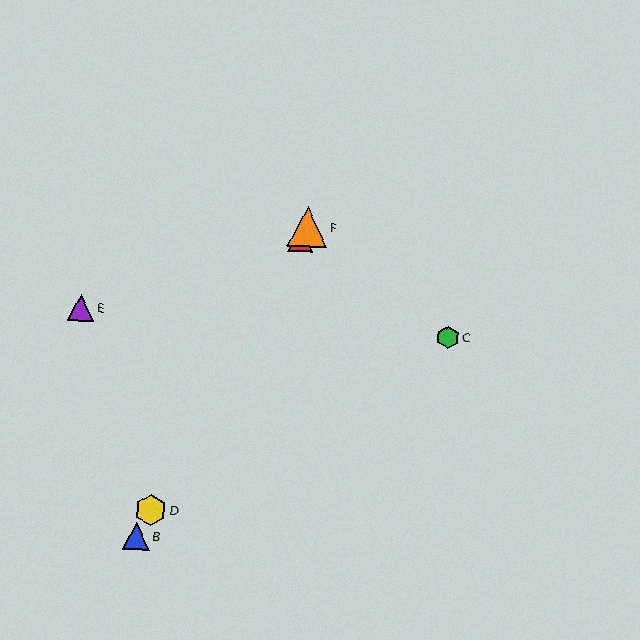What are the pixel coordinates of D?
Object D is at (151, 510).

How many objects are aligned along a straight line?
4 objects (A, B, D, F) are aligned along a straight line.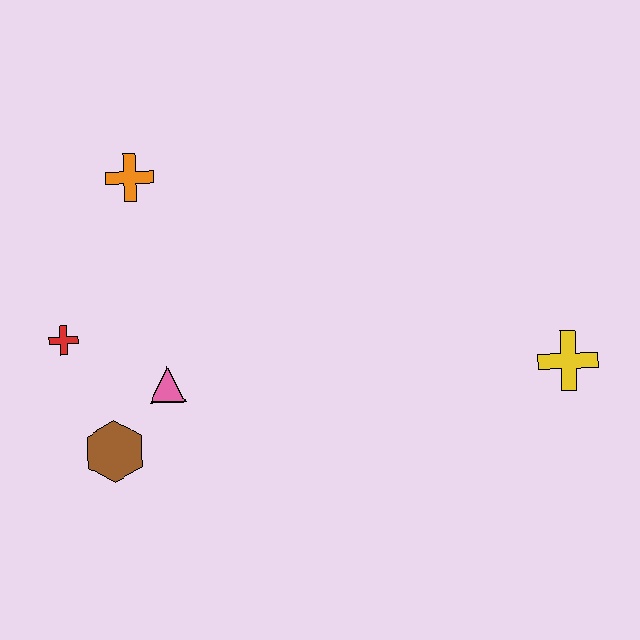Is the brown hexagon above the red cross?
No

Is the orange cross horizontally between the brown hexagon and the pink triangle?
Yes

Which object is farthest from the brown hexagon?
The yellow cross is farthest from the brown hexagon.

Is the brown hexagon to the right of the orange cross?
No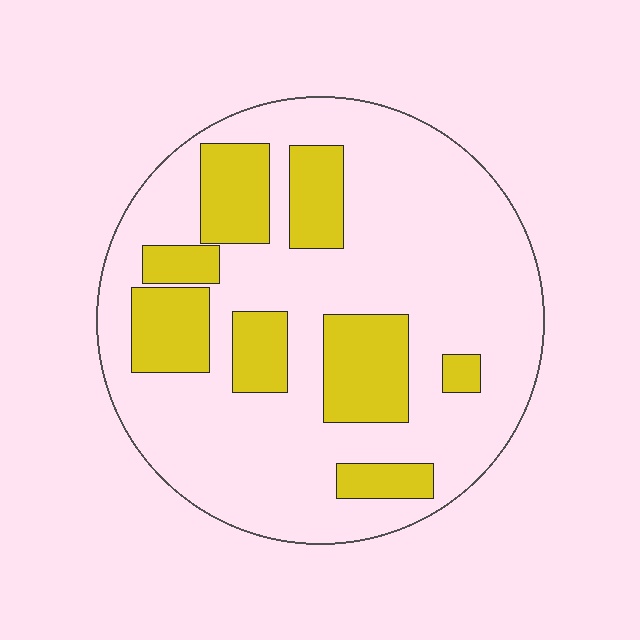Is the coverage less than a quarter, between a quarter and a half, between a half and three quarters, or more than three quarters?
Between a quarter and a half.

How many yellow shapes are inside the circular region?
8.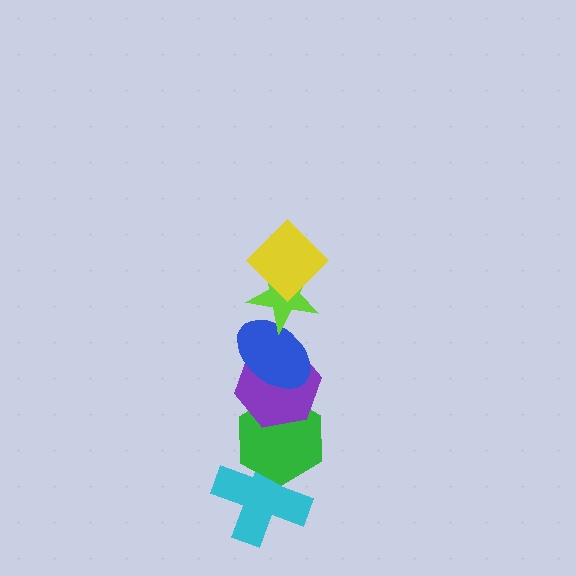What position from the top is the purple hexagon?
The purple hexagon is 4th from the top.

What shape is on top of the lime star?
The yellow diamond is on top of the lime star.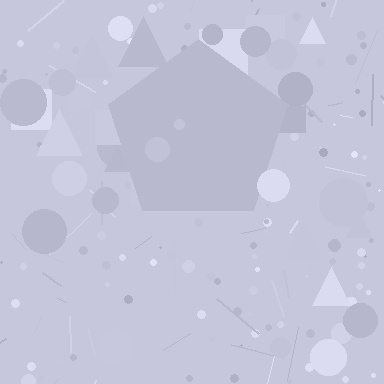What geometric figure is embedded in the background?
A pentagon is embedded in the background.